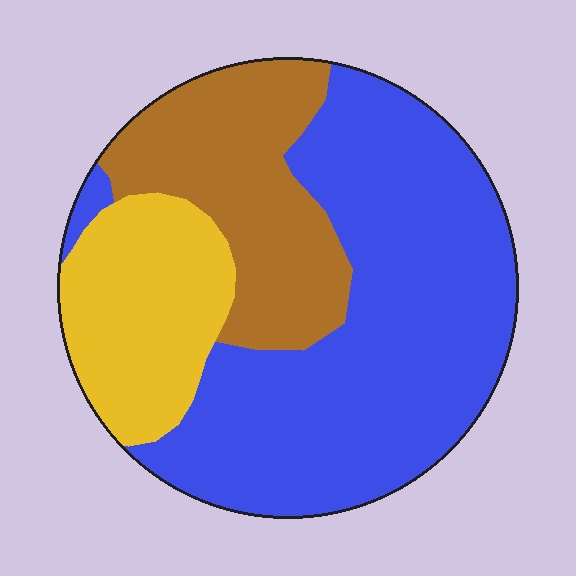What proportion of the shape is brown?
Brown takes up about one quarter (1/4) of the shape.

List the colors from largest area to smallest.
From largest to smallest: blue, brown, yellow.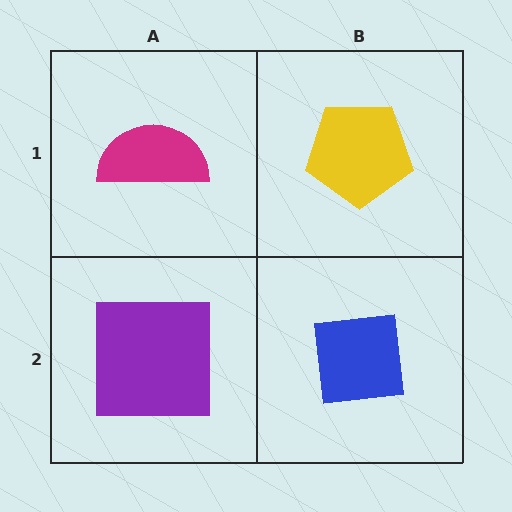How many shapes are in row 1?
2 shapes.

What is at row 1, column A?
A magenta semicircle.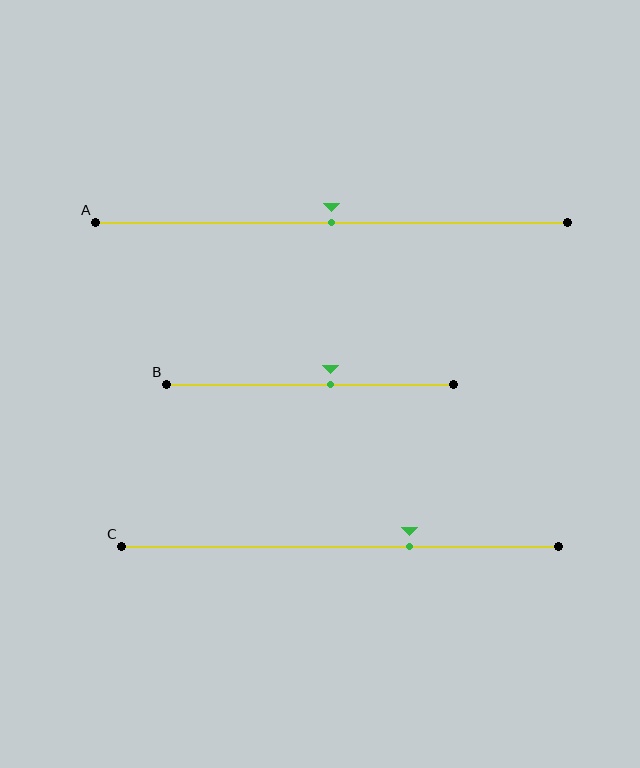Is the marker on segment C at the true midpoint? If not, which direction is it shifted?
No, the marker on segment C is shifted to the right by about 16% of the segment length.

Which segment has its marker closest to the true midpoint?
Segment A has its marker closest to the true midpoint.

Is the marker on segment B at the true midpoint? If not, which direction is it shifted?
No, the marker on segment B is shifted to the right by about 7% of the segment length.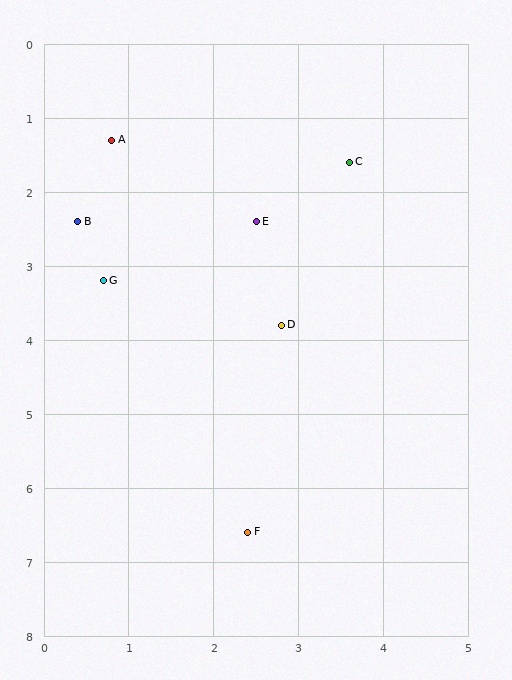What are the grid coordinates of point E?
Point E is at approximately (2.5, 2.4).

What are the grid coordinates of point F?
Point F is at approximately (2.4, 6.6).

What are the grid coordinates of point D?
Point D is at approximately (2.8, 3.8).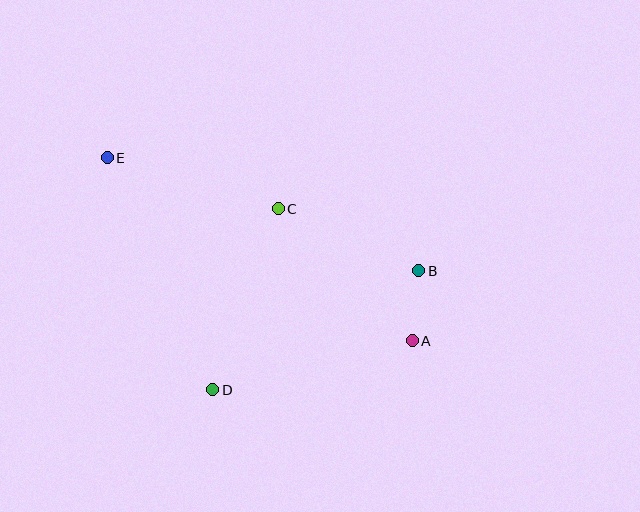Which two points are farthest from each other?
Points A and E are farthest from each other.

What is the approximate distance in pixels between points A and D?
The distance between A and D is approximately 205 pixels.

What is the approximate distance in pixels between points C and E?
The distance between C and E is approximately 178 pixels.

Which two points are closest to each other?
Points A and B are closest to each other.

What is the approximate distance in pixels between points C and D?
The distance between C and D is approximately 193 pixels.